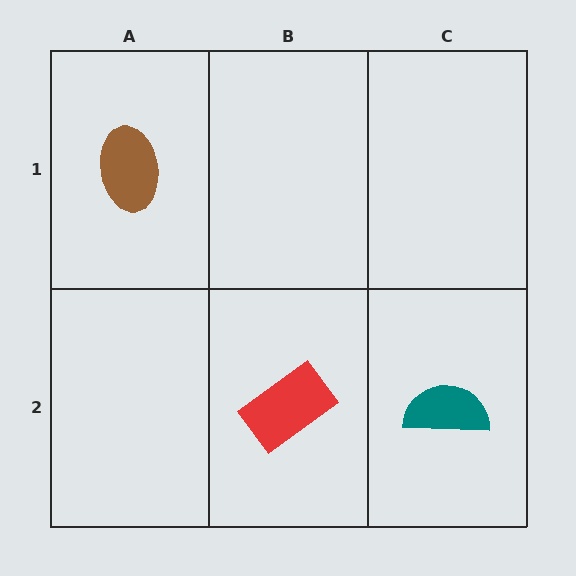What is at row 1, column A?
A brown ellipse.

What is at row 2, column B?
A red rectangle.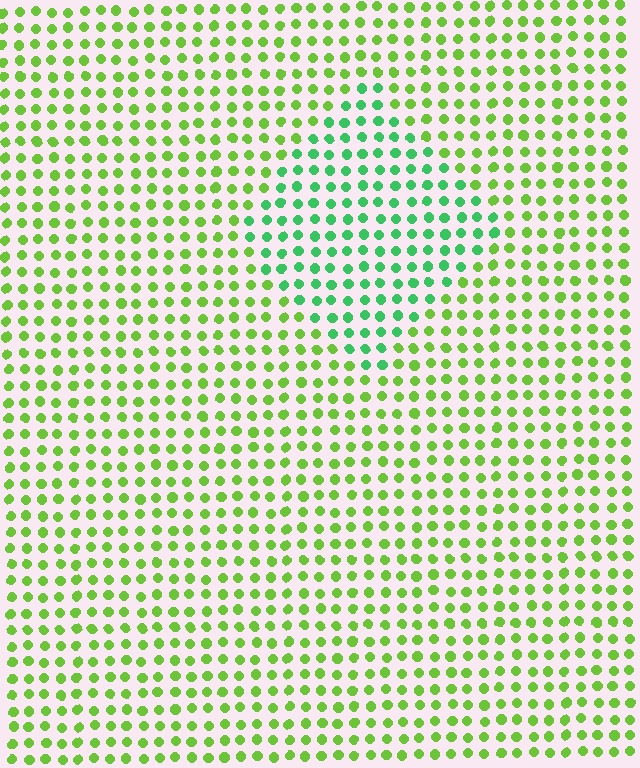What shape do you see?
I see a diamond.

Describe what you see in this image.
The image is filled with small lime elements in a uniform arrangement. A diamond-shaped region is visible where the elements are tinted to a slightly different hue, forming a subtle color boundary.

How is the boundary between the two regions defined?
The boundary is defined purely by a slight shift in hue (about 40 degrees). Spacing, size, and orientation are identical on both sides.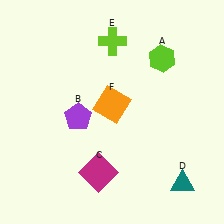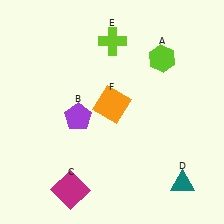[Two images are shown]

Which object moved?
The magenta square (C) moved left.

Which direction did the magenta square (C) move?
The magenta square (C) moved left.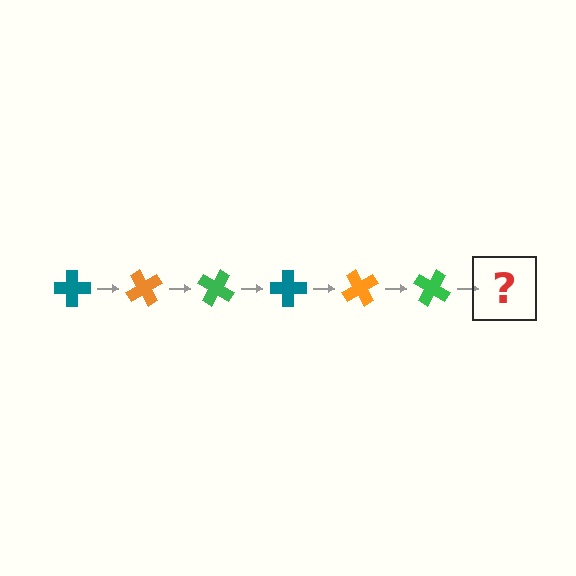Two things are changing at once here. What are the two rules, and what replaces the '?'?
The two rules are that it rotates 60 degrees each step and the color cycles through teal, orange, and green. The '?' should be a teal cross, rotated 360 degrees from the start.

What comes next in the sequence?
The next element should be a teal cross, rotated 360 degrees from the start.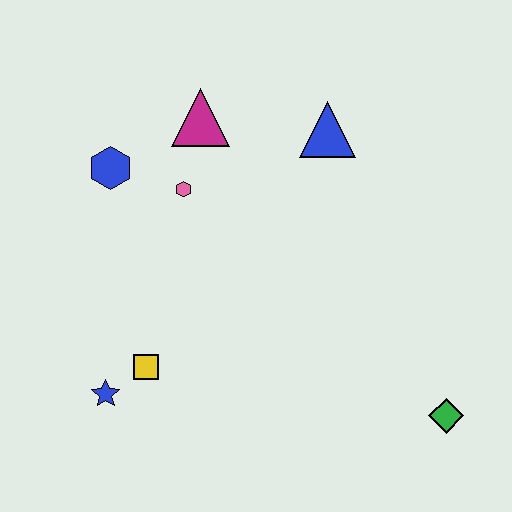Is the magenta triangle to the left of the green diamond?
Yes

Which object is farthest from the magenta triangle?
The green diamond is farthest from the magenta triangle.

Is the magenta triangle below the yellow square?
No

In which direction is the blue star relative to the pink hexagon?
The blue star is below the pink hexagon.